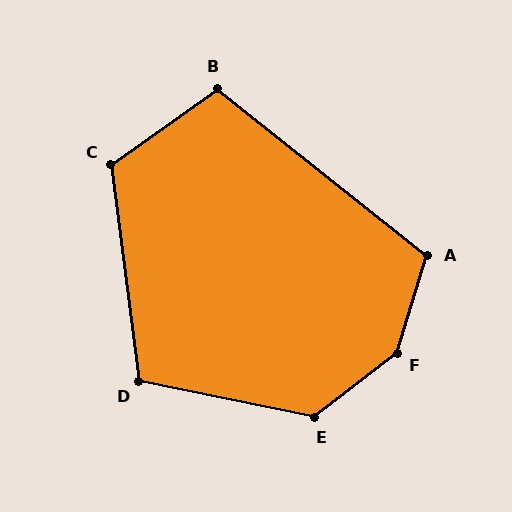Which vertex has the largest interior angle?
F, at approximately 145 degrees.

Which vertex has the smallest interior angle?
B, at approximately 106 degrees.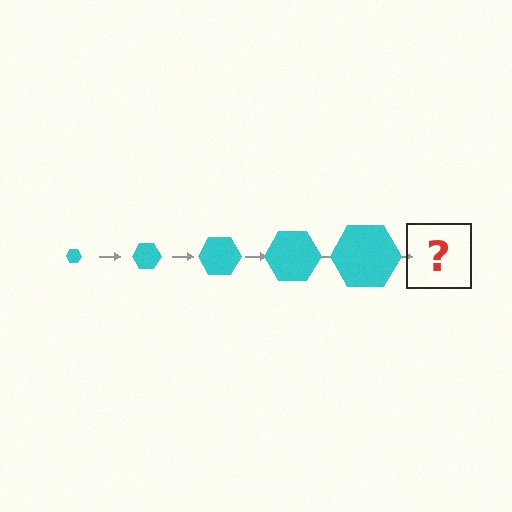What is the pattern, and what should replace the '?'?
The pattern is that the hexagon gets progressively larger each step. The '?' should be a cyan hexagon, larger than the previous one.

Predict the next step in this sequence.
The next step is a cyan hexagon, larger than the previous one.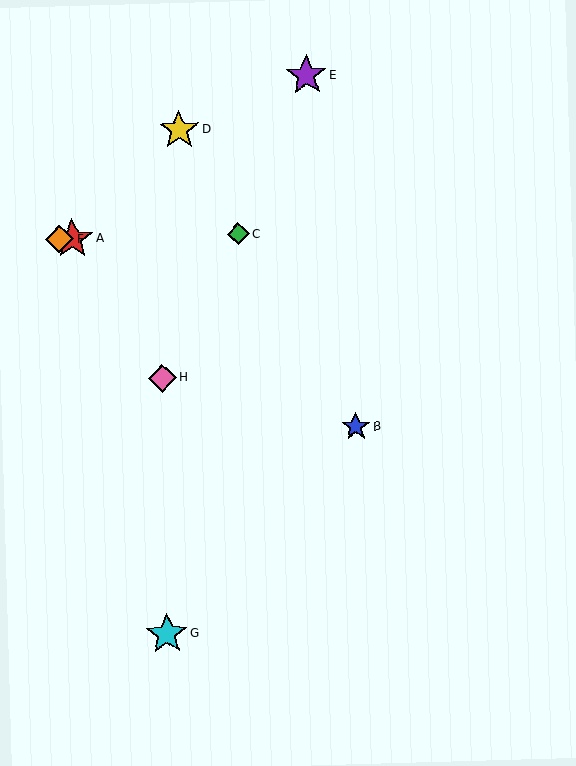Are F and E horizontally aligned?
No, F is at y≈239 and E is at y≈75.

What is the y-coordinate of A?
Object A is at y≈239.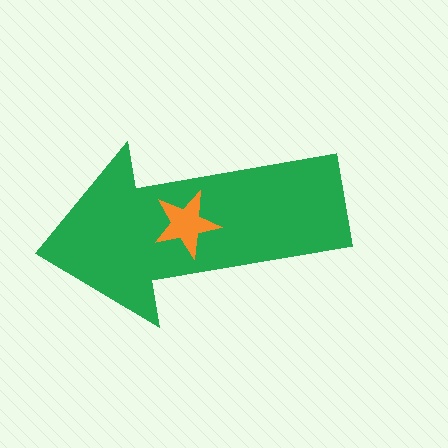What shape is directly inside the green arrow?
The orange star.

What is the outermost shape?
The green arrow.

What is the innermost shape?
The orange star.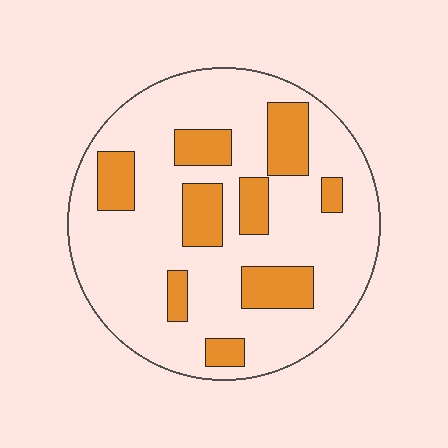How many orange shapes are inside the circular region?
9.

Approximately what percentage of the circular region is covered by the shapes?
Approximately 25%.